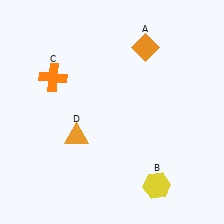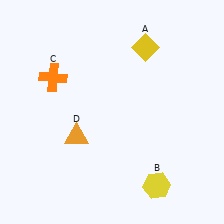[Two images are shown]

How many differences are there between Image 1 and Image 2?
There is 1 difference between the two images.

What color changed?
The diamond (A) changed from orange in Image 1 to yellow in Image 2.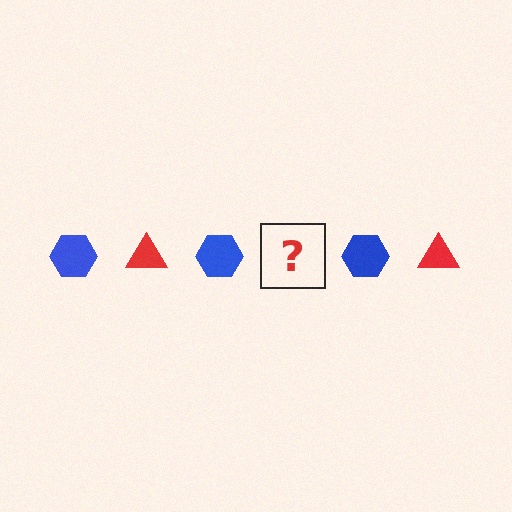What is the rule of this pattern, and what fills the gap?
The rule is that the pattern alternates between blue hexagon and red triangle. The gap should be filled with a red triangle.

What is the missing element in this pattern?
The missing element is a red triangle.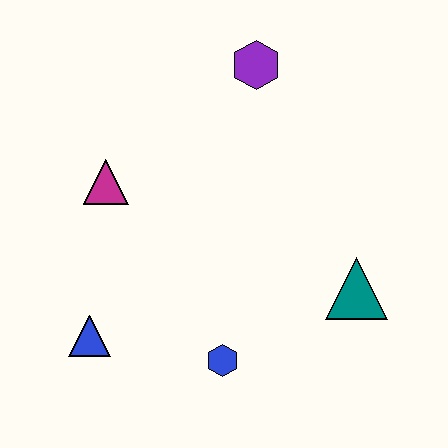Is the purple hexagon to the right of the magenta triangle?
Yes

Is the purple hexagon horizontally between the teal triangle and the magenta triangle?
Yes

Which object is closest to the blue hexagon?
The blue triangle is closest to the blue hexagon.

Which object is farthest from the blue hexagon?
The purple hexagon is farthest from the blue hexagon.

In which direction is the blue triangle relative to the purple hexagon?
The blue triangle is below the purple hexagon.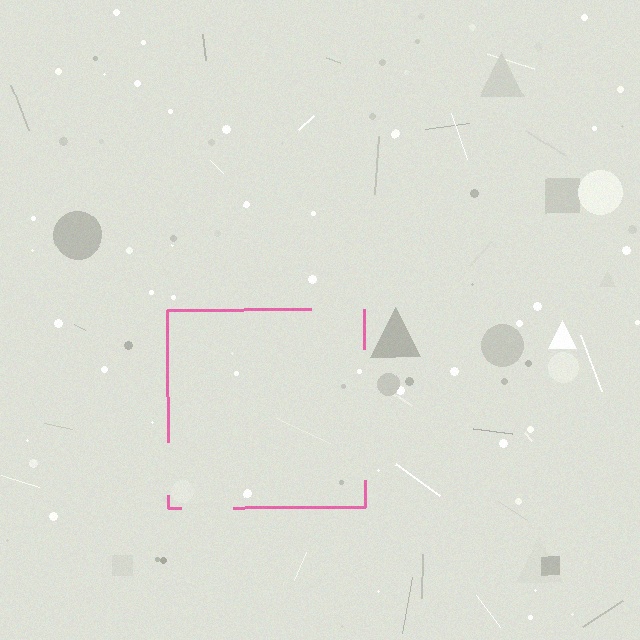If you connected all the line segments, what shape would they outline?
They would outline a square.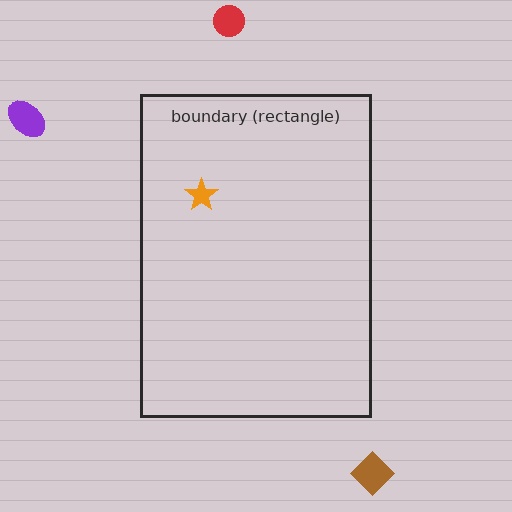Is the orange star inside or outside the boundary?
Inside.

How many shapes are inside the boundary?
1 inside, 3 outside.